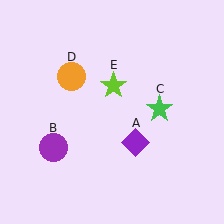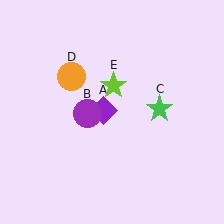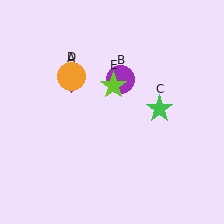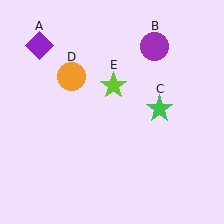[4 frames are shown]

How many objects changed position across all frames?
2 objects changed position: purple diamond (object A), purple circle (object B).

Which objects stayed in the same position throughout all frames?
Green star (object C) and orange circle (object D) and lime star (object E) remained stationary.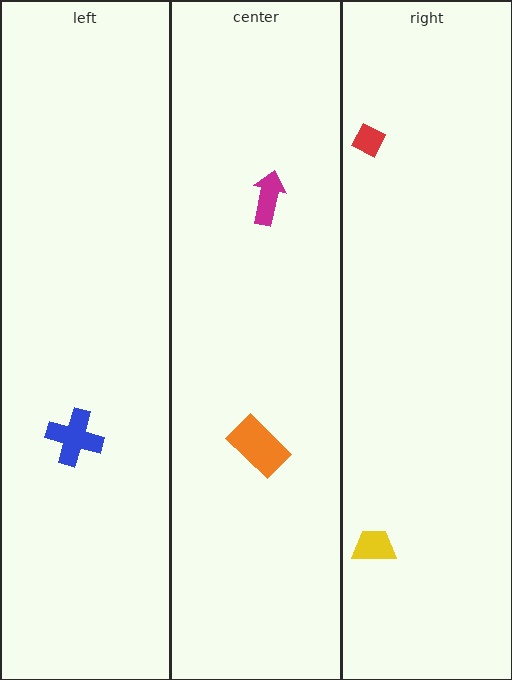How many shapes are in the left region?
1.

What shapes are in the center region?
The magenta arrow, the orange rectangle.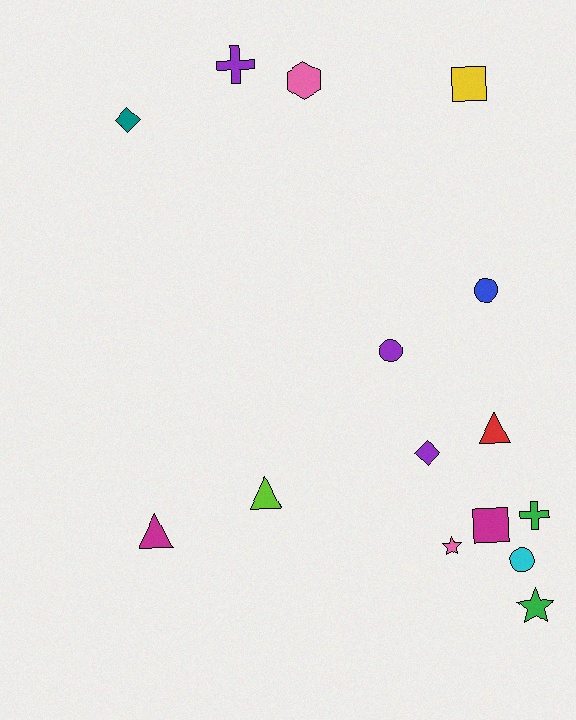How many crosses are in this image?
There are 2 crosses.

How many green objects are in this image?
There are 2 green objects.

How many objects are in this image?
There are 15 objects.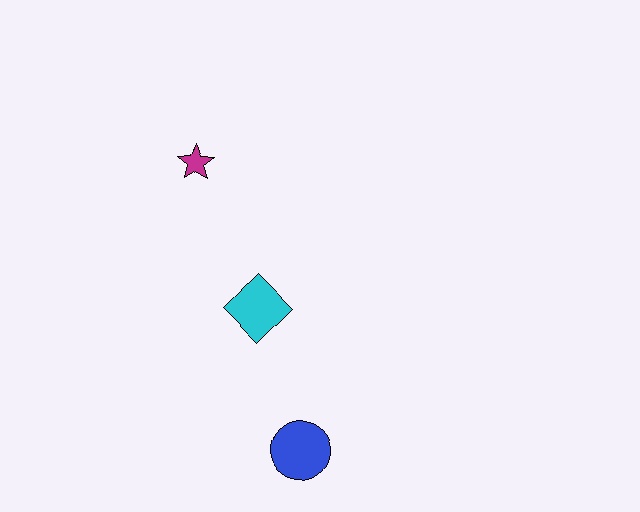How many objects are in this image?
There are 3 objects.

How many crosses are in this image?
There are no crosses.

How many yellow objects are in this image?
There are no yellow objects.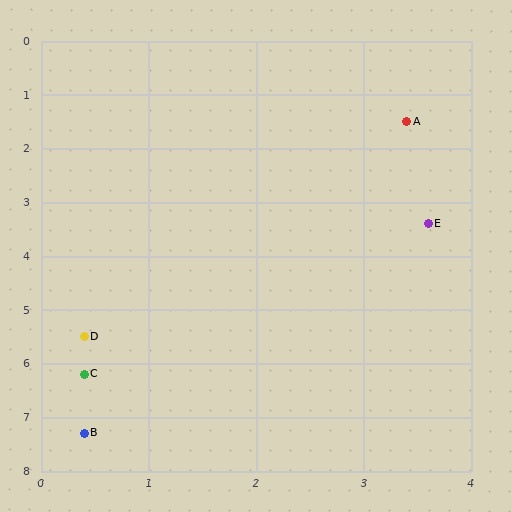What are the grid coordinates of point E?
Point E is at approximately (3.6, 3.4).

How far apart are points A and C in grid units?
Points A and C are about 5.6 grid units apart.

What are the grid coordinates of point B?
Point B is at approximately (0.4, 7.3).